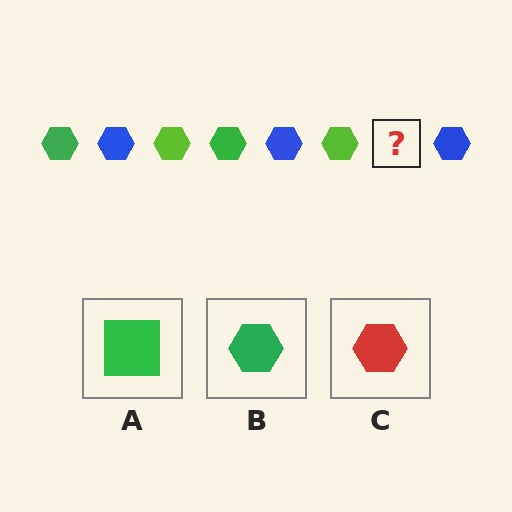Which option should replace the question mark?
Option B.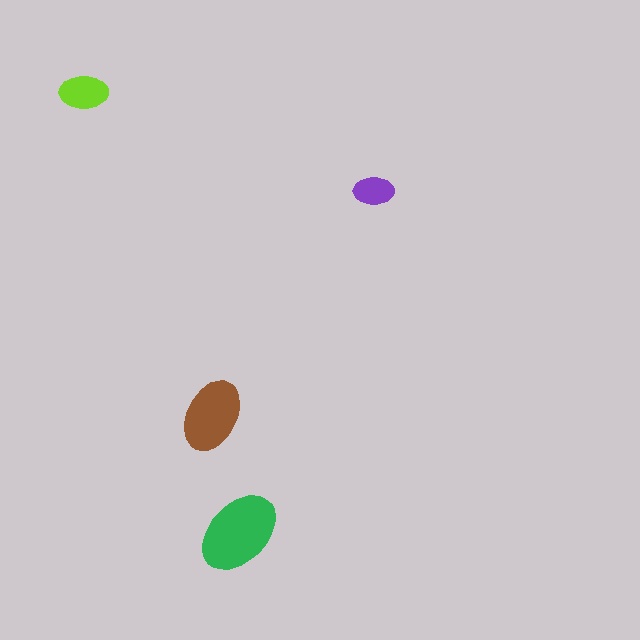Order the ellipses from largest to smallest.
the green one, the brown one, the lime one, the purple one.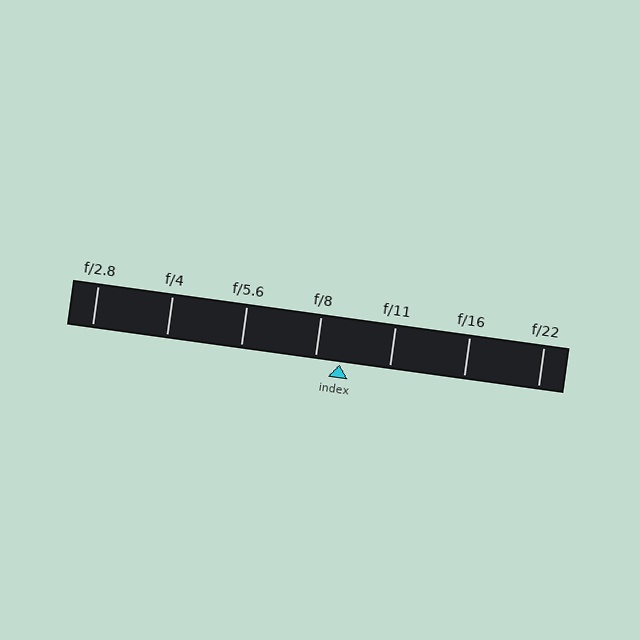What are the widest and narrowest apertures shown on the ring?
The widest aperture shown is f/2.8 and the narrowest is f/22.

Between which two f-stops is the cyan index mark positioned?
The index mark is between f/8 and f/11.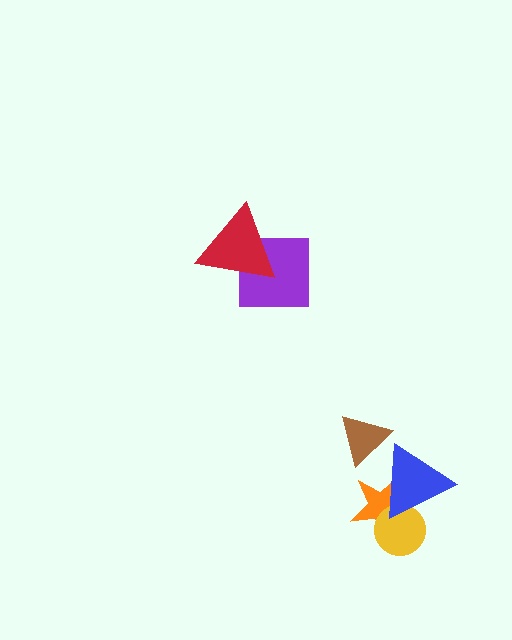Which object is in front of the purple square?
The red triangle is in front of the purple square.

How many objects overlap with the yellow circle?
2 objects overlap with the yellow circle.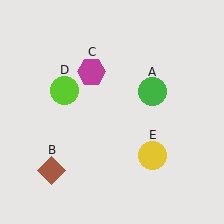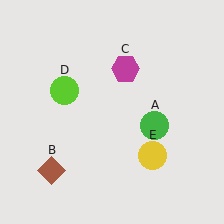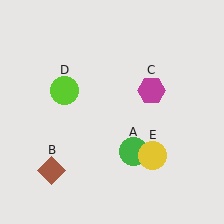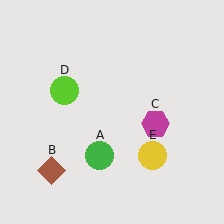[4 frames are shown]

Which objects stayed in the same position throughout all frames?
Brown diamond (object B) and lime circle (object D) and yellow circle (object E) remained stationary.